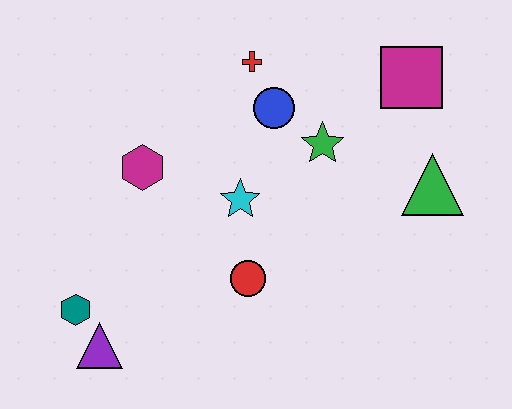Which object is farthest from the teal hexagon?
The magenta square is farthest from the teal hexagon.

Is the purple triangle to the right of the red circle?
No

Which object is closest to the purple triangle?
The teal hexagon is closest to the purple triangle.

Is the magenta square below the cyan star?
No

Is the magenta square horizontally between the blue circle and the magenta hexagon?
No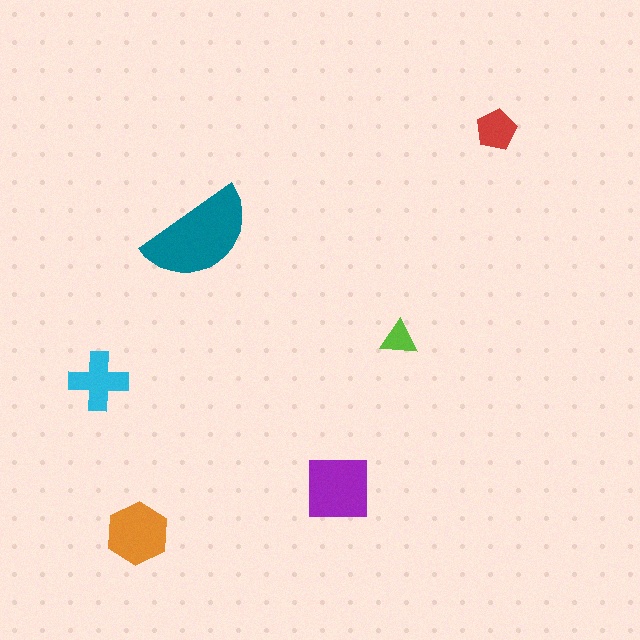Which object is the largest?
The teal semicircle.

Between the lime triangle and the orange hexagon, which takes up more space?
The orange hexagon.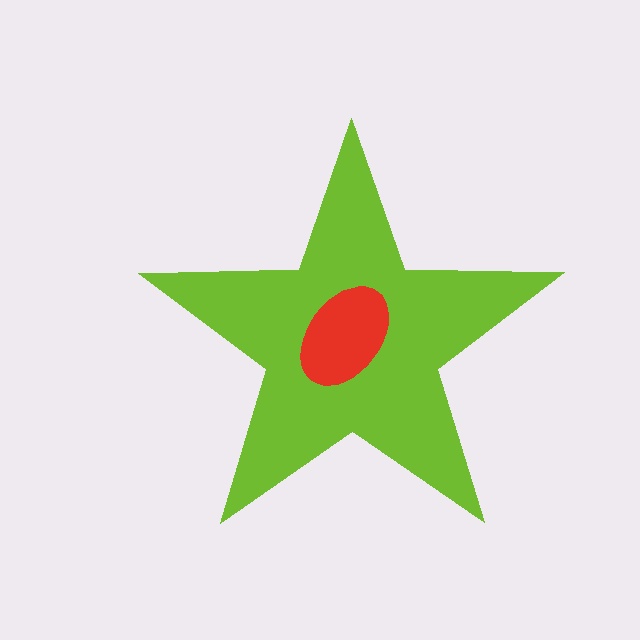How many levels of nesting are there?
2.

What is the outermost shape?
The lime star.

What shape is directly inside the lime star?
The red ellipse.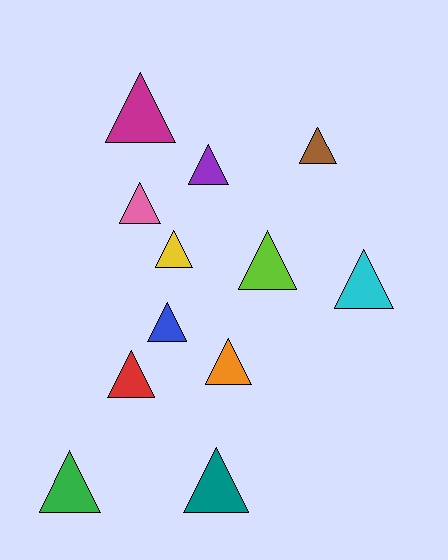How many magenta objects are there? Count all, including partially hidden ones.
There is 1 magenta object.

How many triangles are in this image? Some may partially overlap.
There are 12 triangles.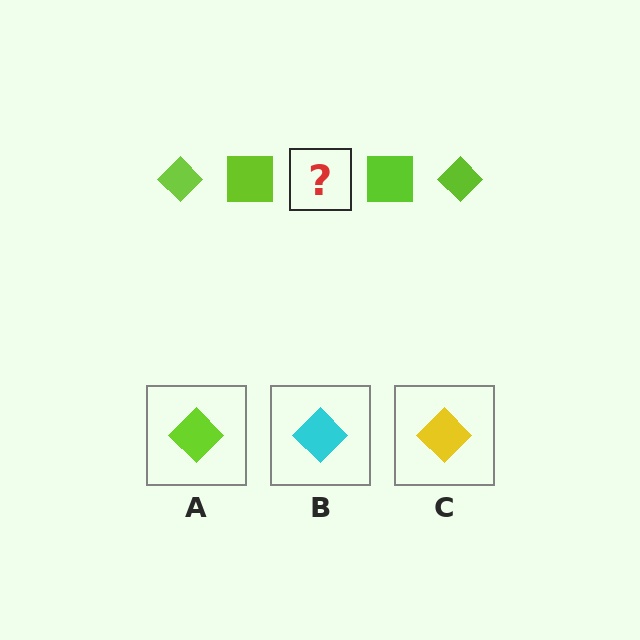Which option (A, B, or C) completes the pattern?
A.